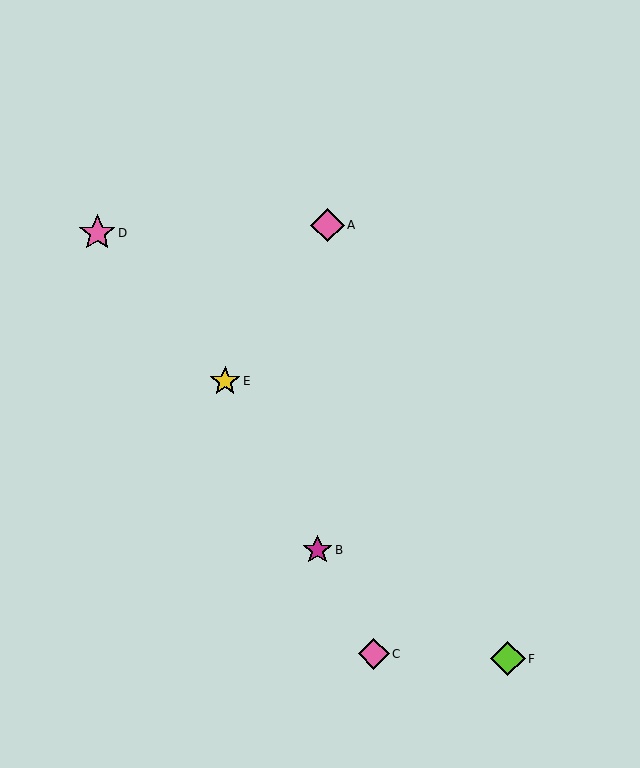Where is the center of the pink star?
The center of the pink star is at (97, 233).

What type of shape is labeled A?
Shape A is a pink diamond.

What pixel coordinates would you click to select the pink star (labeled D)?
Click at (97, 233) to select the pink star D.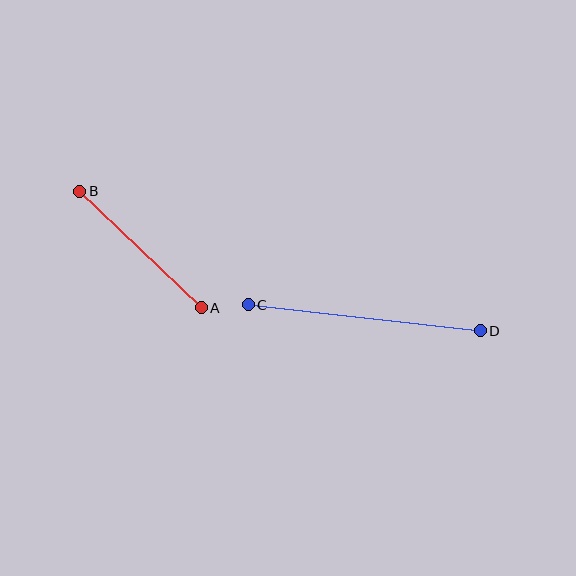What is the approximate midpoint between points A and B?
The midpoint is at approximately (141, 249) pixels.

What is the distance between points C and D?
The distance is approximately 234 pixels.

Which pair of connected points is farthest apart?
Points C and D are farthest apart.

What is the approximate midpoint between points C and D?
The midpoint is at approximately (364, 318) pixels.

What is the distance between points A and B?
The distance is approximately 168 pixels.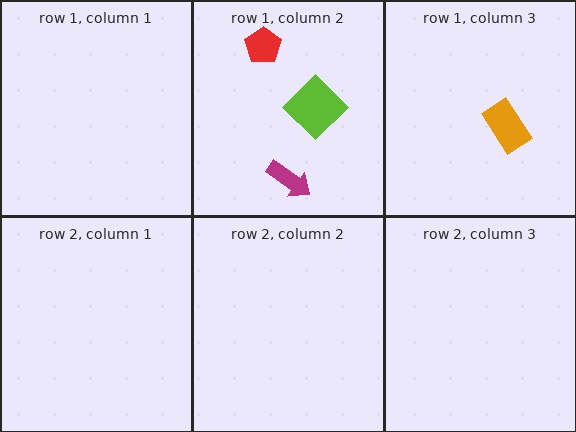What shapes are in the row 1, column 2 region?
The magenta arrow, the red pentagon, the lime diamond.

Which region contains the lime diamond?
The row 1, column 2 region.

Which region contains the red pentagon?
The row 1, column 2 region.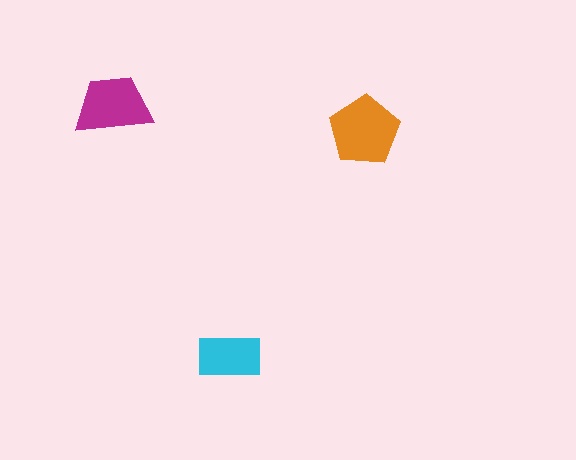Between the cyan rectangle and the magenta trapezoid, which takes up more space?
The magenta trapezoid.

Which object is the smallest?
The cyan rectangle.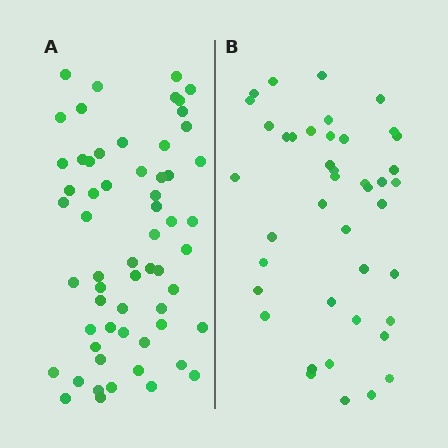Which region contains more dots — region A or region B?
Region A (the left region) has more dots.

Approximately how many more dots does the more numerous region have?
Region A has approximately 20 more dots than region B.